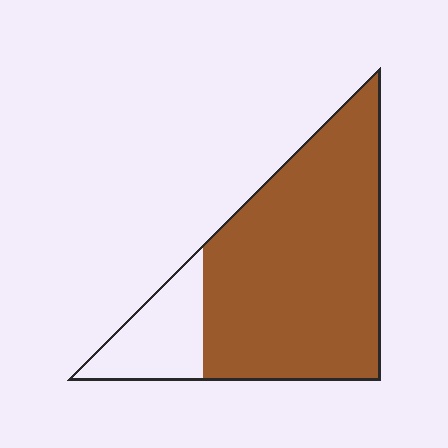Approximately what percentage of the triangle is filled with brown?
Approximately 80%.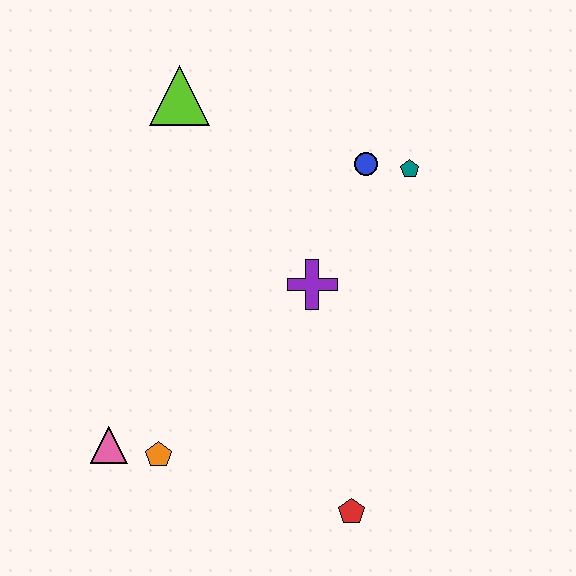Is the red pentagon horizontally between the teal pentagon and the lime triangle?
Yes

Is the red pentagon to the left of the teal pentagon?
Yes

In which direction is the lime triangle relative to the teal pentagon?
The lime triangle is to the left of the teal pentagon.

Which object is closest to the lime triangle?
The blue circle is closest to the lime triangle.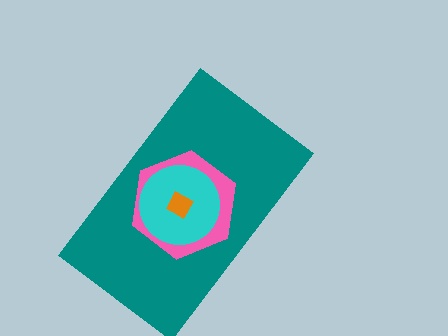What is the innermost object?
The orange square.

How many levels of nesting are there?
4.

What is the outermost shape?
The teal rectangle.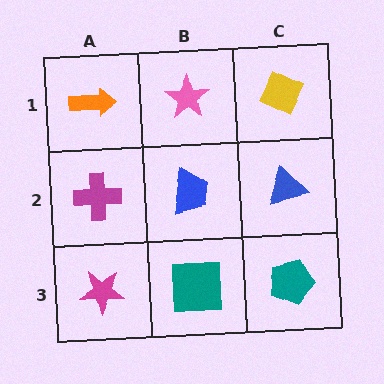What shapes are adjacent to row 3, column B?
A blue trapezoid (row 2, column B), a magenta star (row 3, column A), a teal pentagon (row 3, column C).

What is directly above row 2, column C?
A yellow diamond.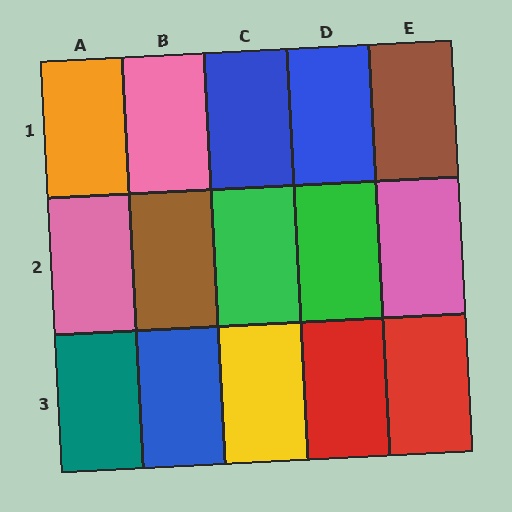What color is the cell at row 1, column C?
Blue.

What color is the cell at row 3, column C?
Yellow.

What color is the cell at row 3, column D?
Red.